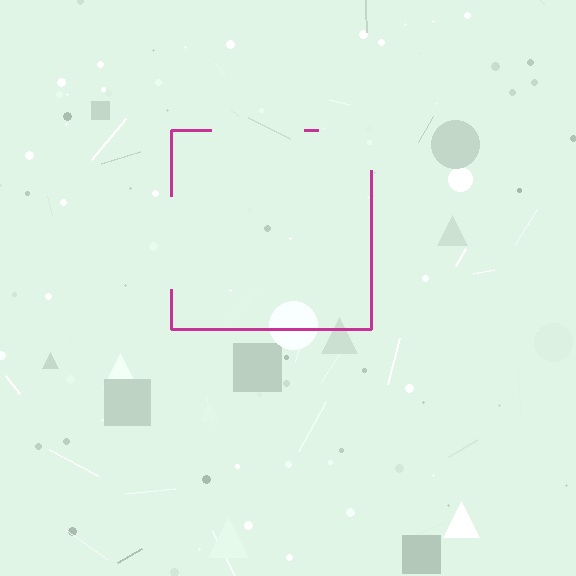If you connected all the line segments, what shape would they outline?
They would outline a square.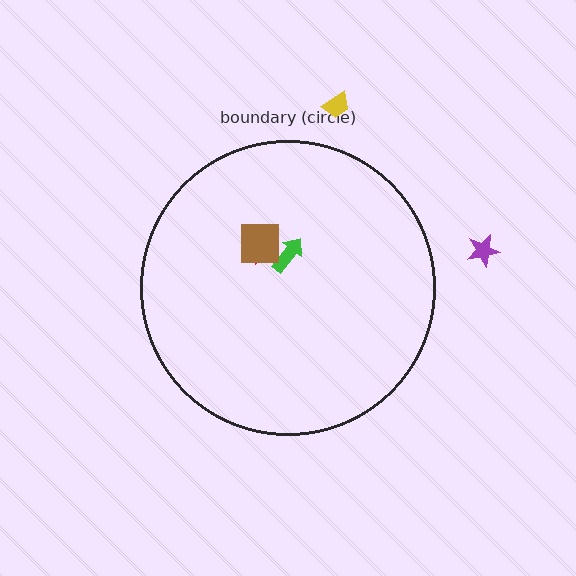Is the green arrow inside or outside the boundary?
Inside.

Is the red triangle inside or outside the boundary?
Inside.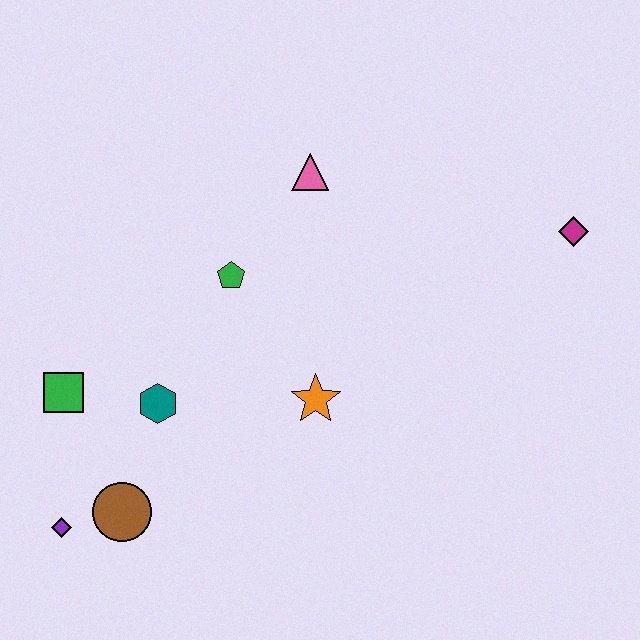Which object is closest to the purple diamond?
The brown circle is closest to the purple diamond.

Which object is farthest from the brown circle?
The magenta diamond is farthest from the brown circle.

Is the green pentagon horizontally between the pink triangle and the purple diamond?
Yes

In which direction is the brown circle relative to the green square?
The brown circle is below the green square.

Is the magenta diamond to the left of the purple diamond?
No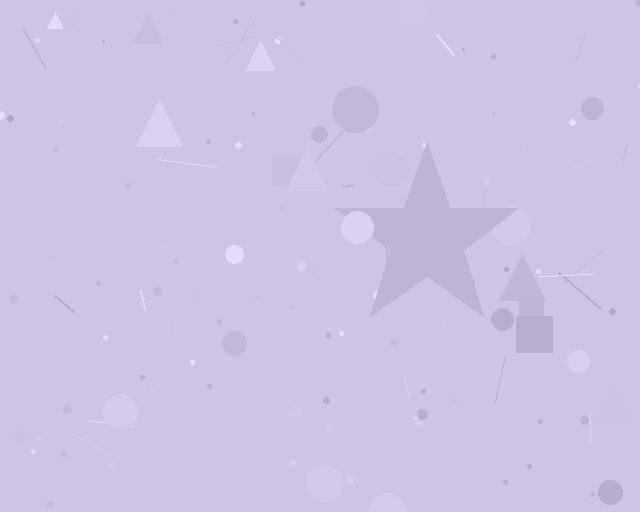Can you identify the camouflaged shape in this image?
The camouflaged shape is a star.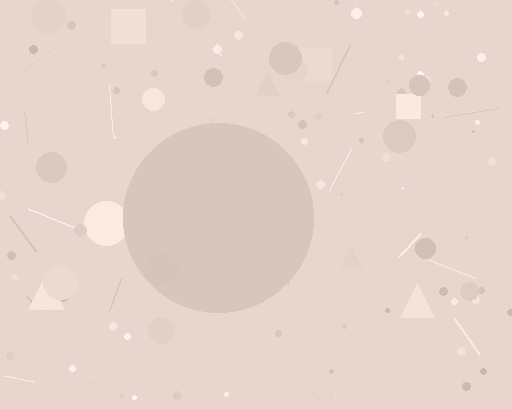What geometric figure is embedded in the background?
A circle is embedded in the background.